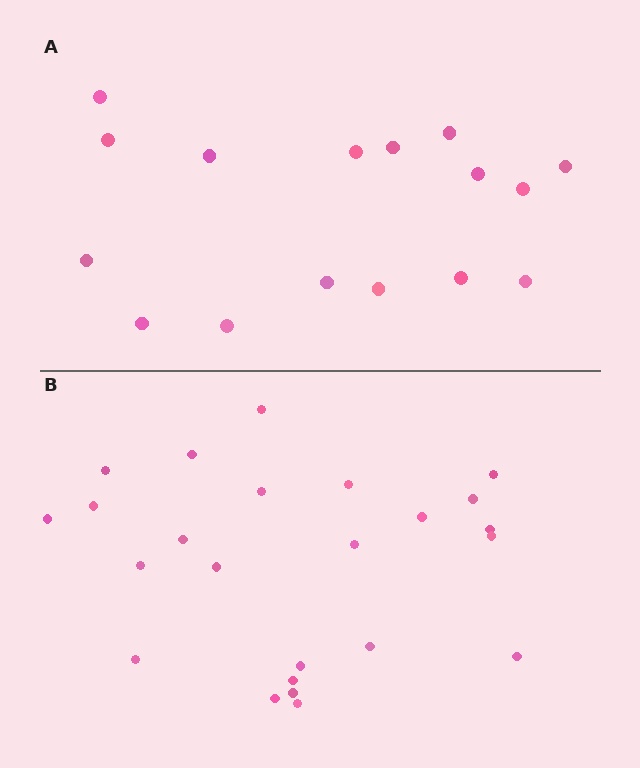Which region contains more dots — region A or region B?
Region B (the bottom region) has more dots.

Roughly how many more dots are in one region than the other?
Region B has roughly 8 or so more dots than region A.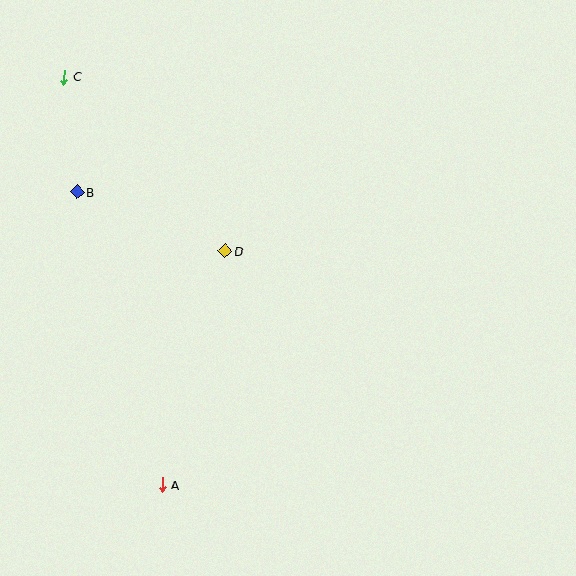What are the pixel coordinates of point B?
Point B is at (77, 192).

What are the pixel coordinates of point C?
Point C is at (64, 77).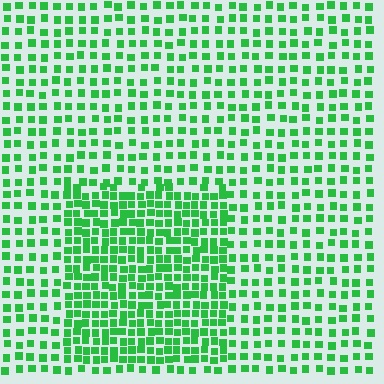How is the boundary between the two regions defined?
The boundary is defined by a change in element density (approximately 1.9x ratio). All elements are the same color, size, and shape.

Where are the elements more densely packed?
The elements are more densely packed inside the rectangle boundary.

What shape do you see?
I see a rectangle.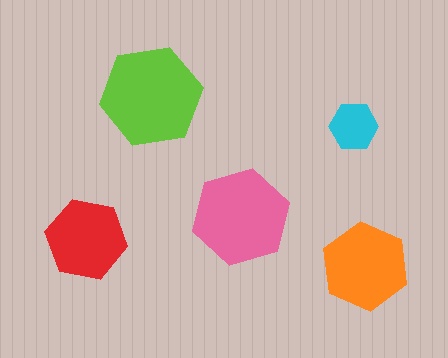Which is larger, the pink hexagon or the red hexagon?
The pink one.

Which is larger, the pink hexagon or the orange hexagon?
The pink one.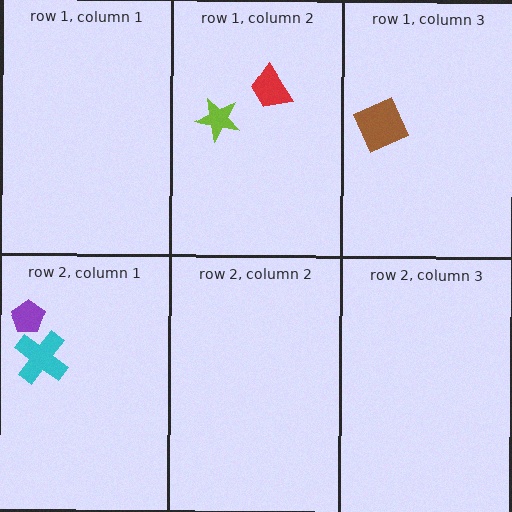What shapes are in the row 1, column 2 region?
The red trapezoid, the lime star.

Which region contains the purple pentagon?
The row 2, column 1 region.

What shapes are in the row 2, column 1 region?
The purple pentagon, the cyan cross.